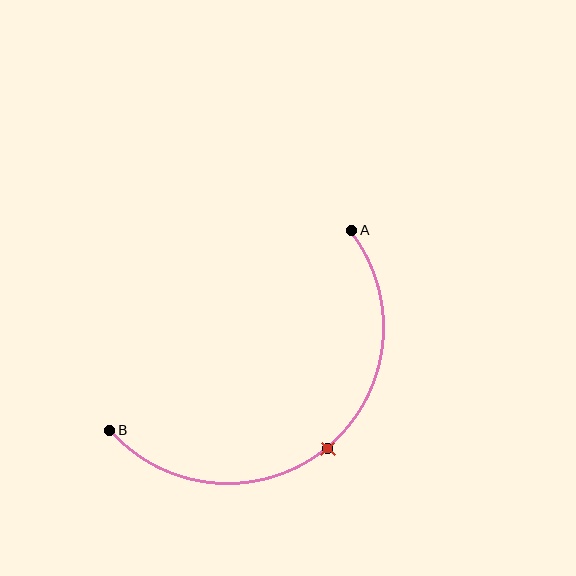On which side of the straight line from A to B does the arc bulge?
The arc bulges below and to the right of the straight line connecting A and B.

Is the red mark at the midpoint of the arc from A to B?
Yes. The red mark lies on the arc at equal arc-length from both A and B — it is the arc midpoint.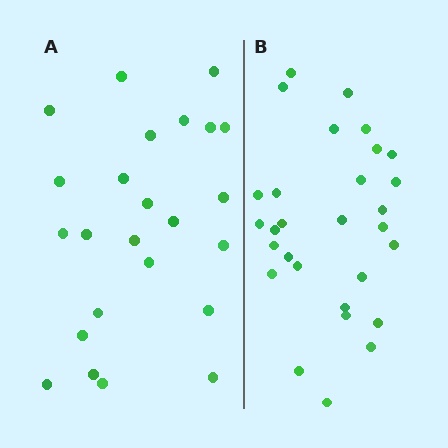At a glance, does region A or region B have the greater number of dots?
Region B (the right region) has more dots.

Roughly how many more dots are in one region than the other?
Region B has about 5 more dots than region A.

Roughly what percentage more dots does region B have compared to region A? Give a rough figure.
About 20% more.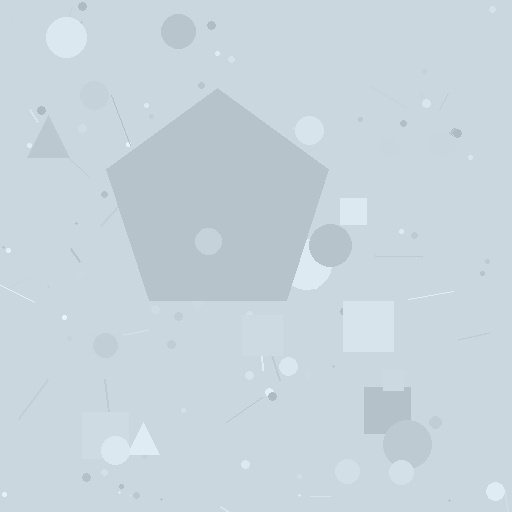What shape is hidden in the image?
A pentagon is hidden in the image.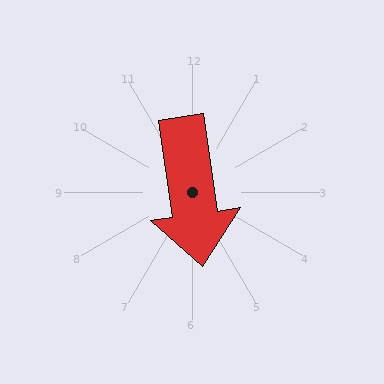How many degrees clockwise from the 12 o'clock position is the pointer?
Approximately 172 degrees.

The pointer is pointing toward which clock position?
Roughly 6 o'clock.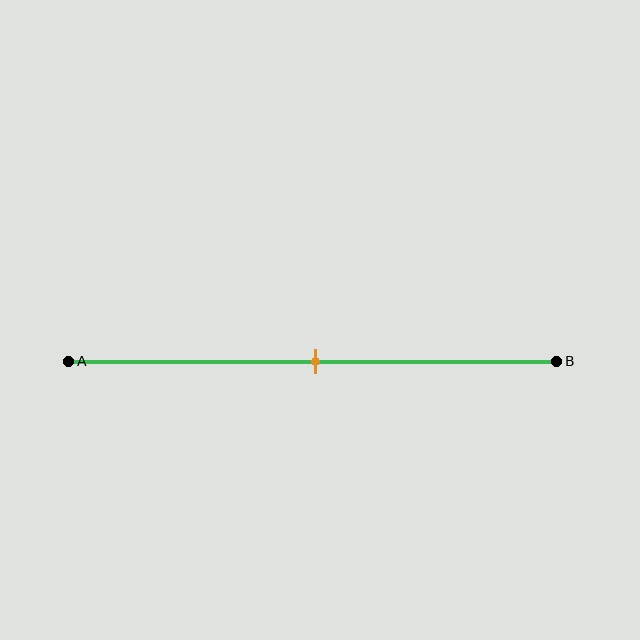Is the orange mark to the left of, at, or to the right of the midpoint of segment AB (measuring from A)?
The orange mark is approximately at the midpoint of segment AB.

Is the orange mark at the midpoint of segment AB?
Yes, the mark is approximately at the midpoint.